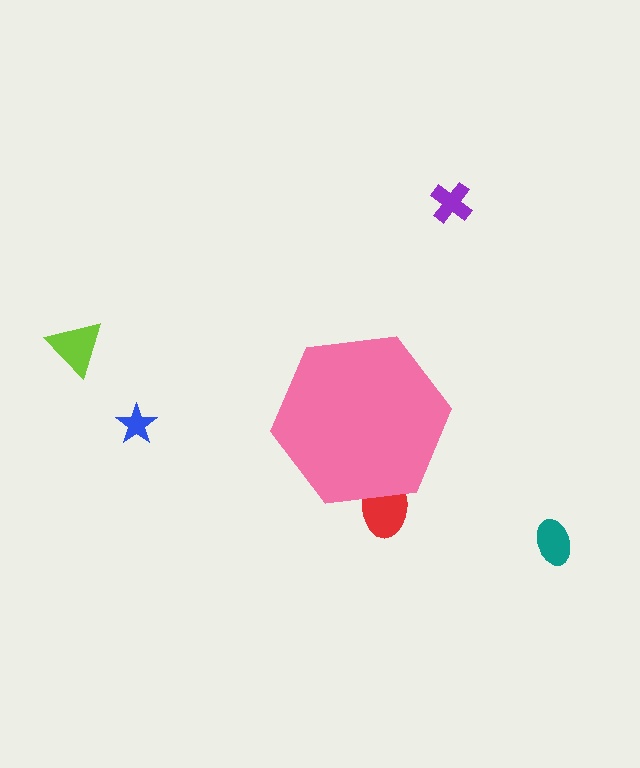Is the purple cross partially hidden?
No, the purple cross is fully visible.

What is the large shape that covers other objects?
A pink hexagon.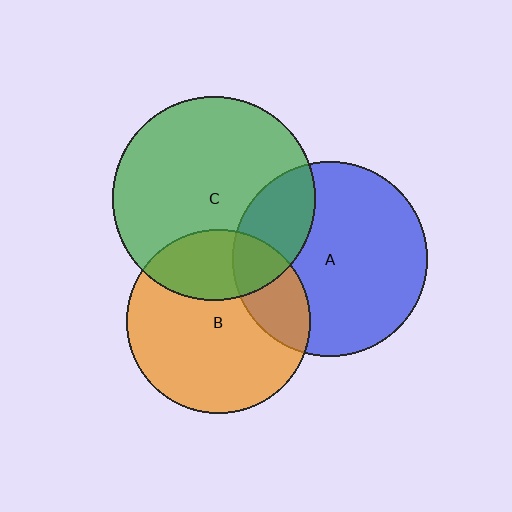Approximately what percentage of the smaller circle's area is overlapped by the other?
Approximately 30%.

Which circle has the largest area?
Circle C (green).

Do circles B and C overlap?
Yes.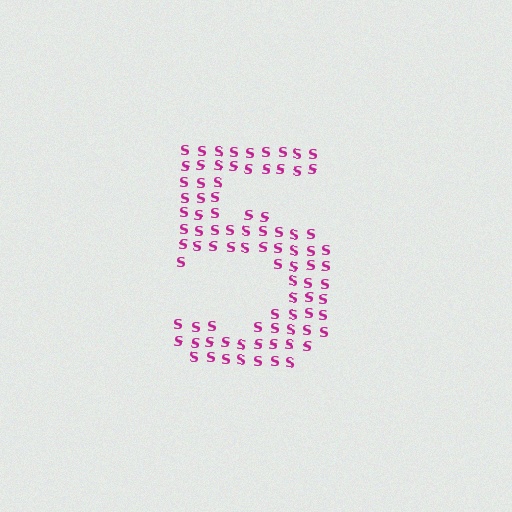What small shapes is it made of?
It is made of small letter S's.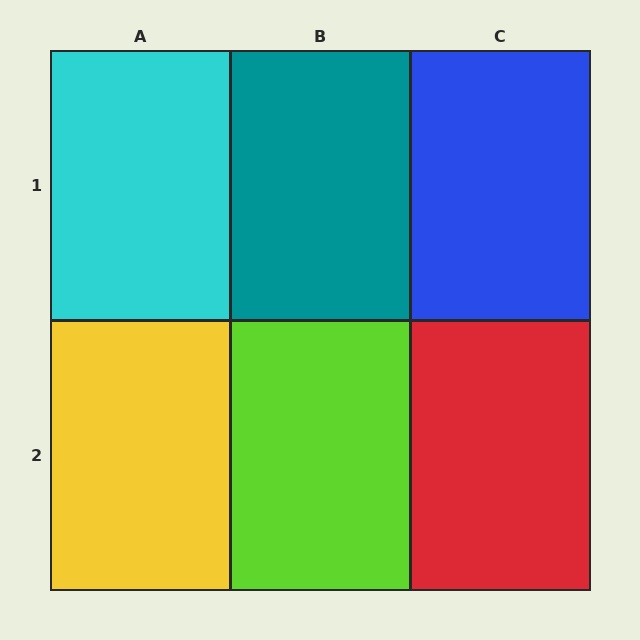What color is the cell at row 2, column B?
Lime.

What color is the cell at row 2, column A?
Yellow.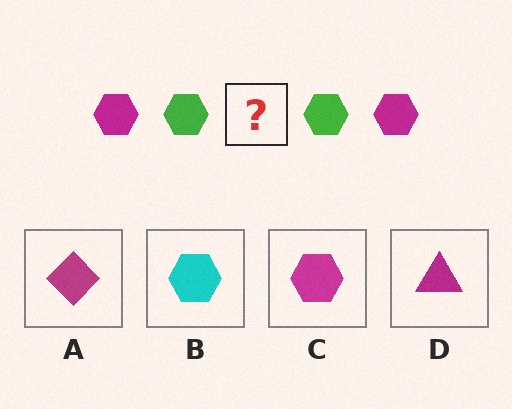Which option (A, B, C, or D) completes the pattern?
C.